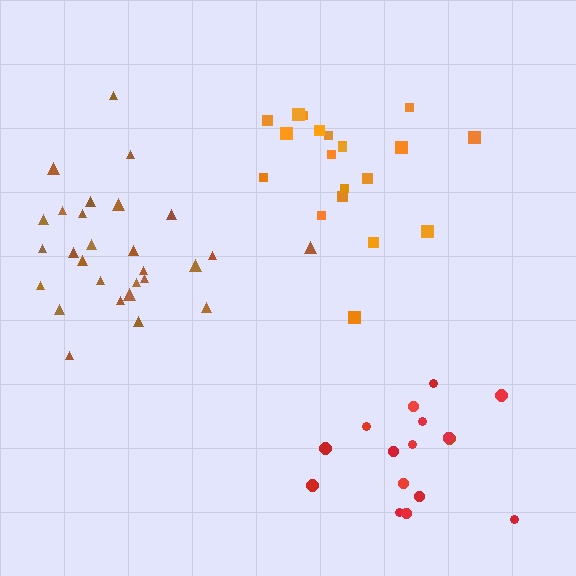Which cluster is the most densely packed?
Red.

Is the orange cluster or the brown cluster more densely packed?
Orange.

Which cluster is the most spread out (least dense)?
Brown.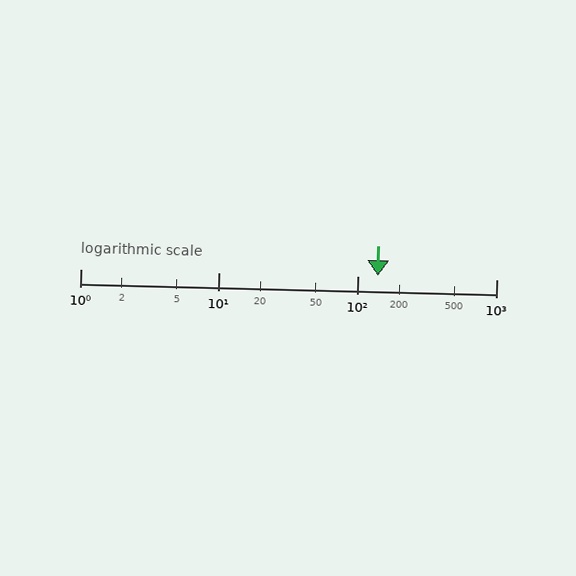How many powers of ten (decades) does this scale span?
The scale spans 3 decades, from 1 to 1000.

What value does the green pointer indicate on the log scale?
The pointer indicates approximately 140.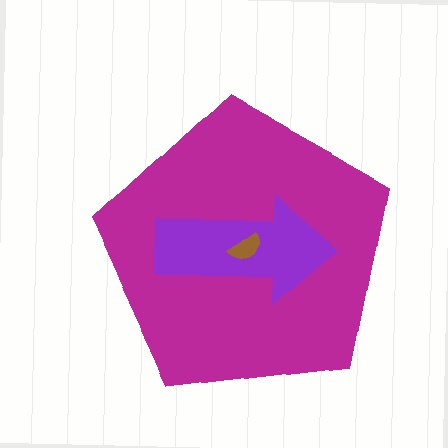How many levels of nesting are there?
3.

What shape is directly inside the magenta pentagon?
The purple arrow.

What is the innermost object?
The brown semicircle.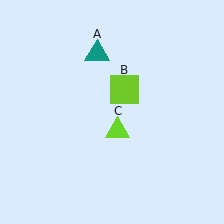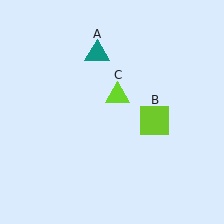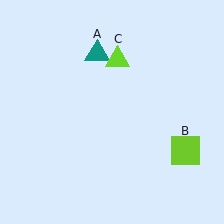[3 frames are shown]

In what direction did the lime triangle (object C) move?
The lime triangle (object C) moved up.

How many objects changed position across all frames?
2 objects changed position: lime square (object B), lime triangle (object C).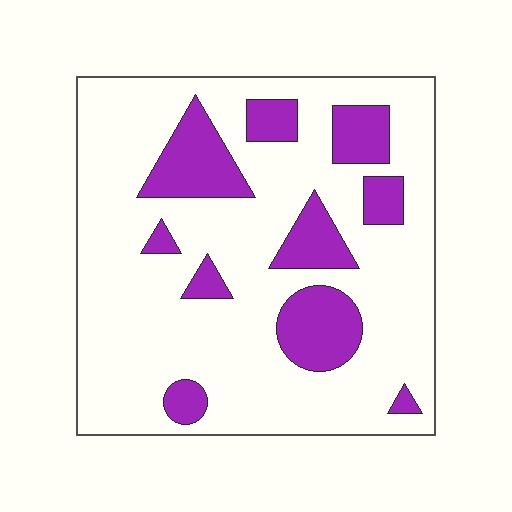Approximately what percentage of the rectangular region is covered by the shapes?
Approximately 20%.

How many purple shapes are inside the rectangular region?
10.